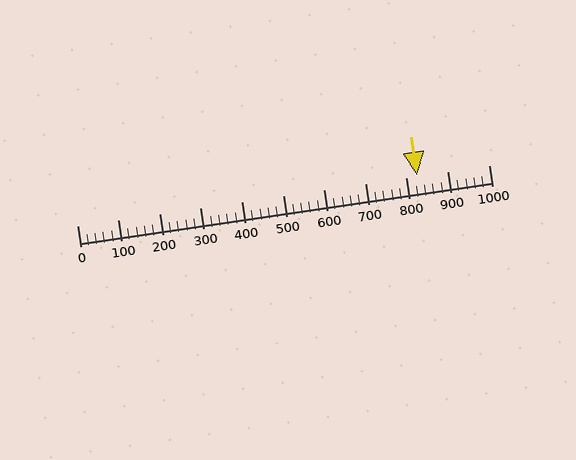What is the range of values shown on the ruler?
The ruler shows values from 0 to 1000.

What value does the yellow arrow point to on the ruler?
The yellow arrow points to approximately 826.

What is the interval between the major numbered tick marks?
The major tick marks are spaced 100 units apart.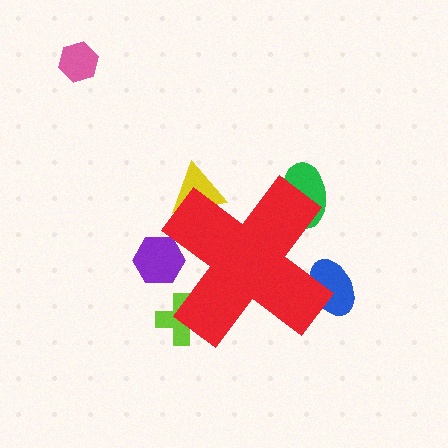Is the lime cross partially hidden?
Yes, the lime cross is partially hidden behind the red cross.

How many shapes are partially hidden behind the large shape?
5 shapes are partially hidden.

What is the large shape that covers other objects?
A red cross.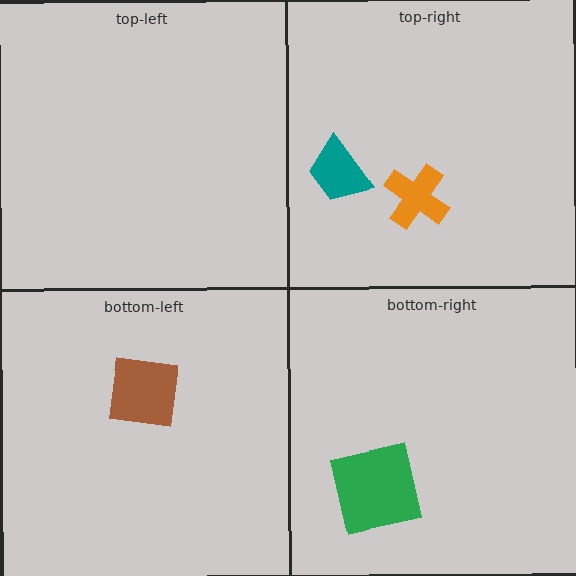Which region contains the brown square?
The bottom-left region.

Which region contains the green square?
The bottom-right region.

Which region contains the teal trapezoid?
The top-right region.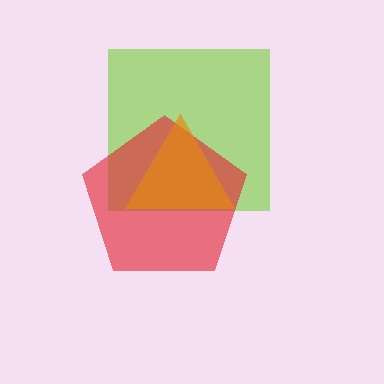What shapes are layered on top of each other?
The layered shapes are: a lime square, a red pentagon, an orange triangle.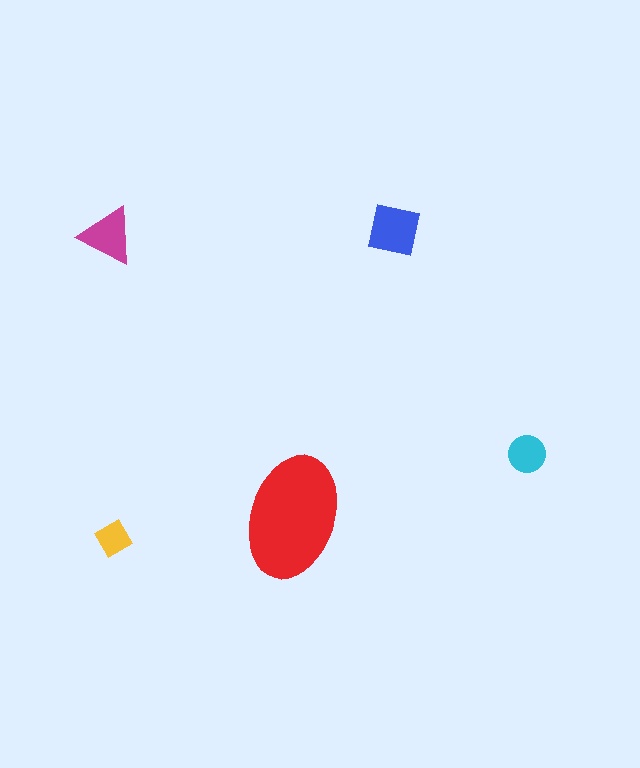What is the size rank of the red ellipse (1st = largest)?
1st.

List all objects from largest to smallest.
The red ellipse, the blue square, the magenta triangle, the cyan circle, the yellow diamond.